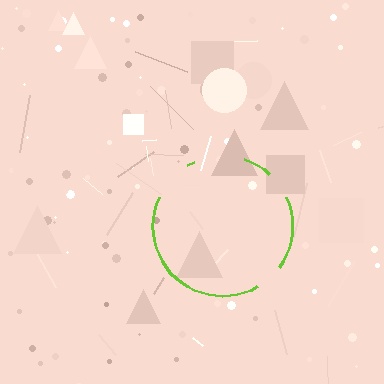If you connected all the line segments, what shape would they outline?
They would outline a circle.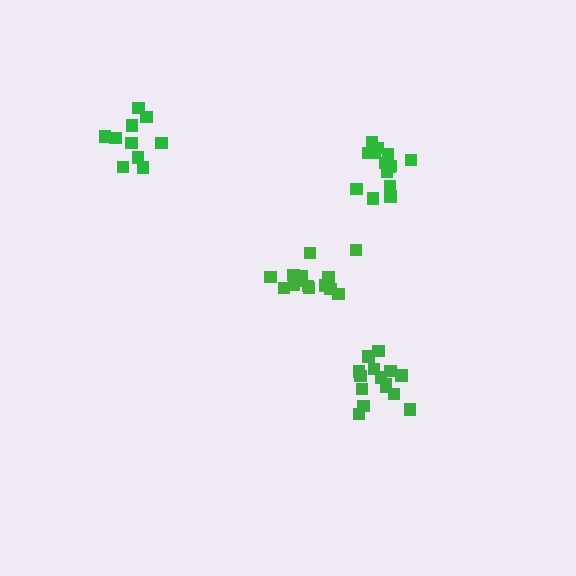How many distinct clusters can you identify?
There are 4 distinct clusters.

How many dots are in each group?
Group 1: 15 dots, Group 2: 15 dots, Group 3: 16 dots, Group 4: 10 dots (56 total).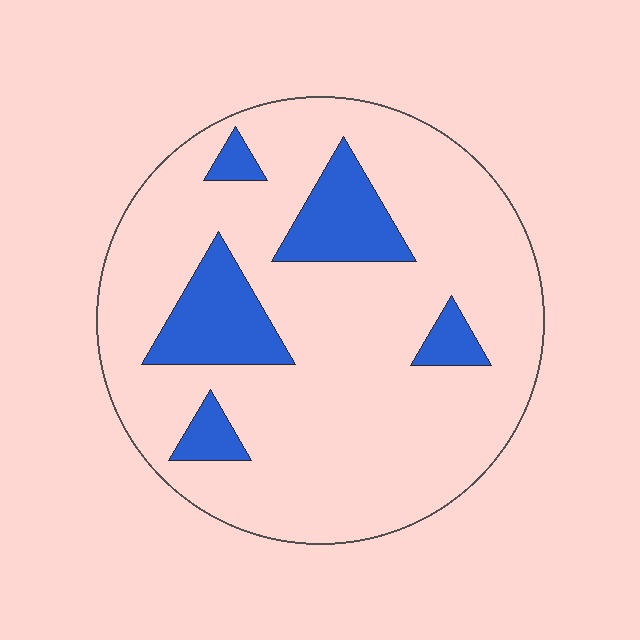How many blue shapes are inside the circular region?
5.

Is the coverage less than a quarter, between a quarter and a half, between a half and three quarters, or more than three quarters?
Less than a quarter.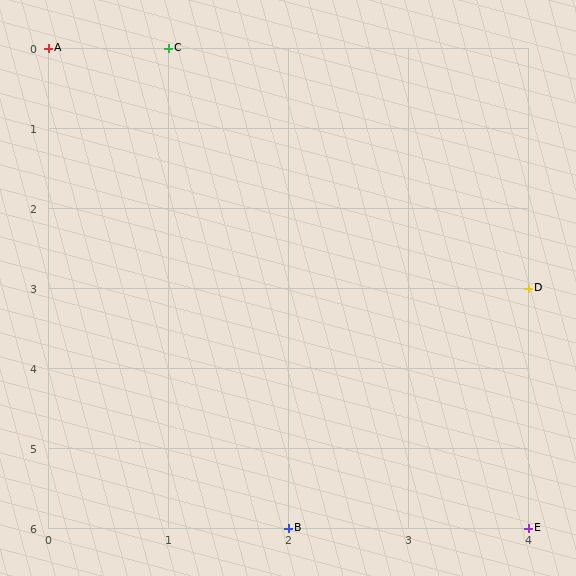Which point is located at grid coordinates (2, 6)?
Point B is at (2, 6).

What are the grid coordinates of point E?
Point E is at grid coordinates (4, 6).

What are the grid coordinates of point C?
Point C is at grid coordinates (1, 0).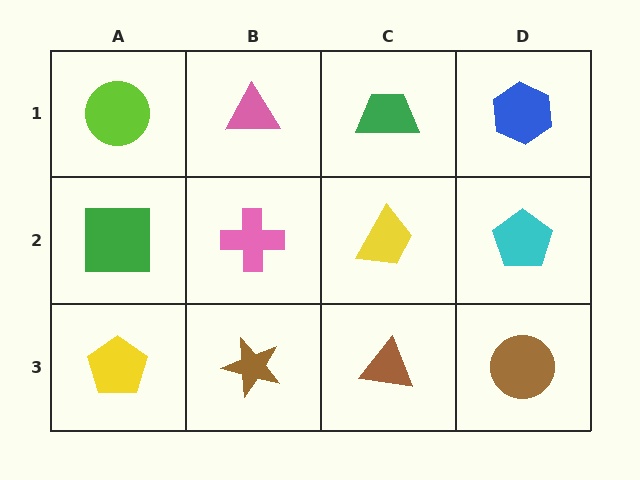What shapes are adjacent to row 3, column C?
A yellow trapezoid (row 2, column C), a brown star (row 3, column B), a brown circle (row 3, column D).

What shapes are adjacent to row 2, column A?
A lime circle (row 1, column A), a yellow pentagon (row 3, column A), a pink cross (row 2, column B).